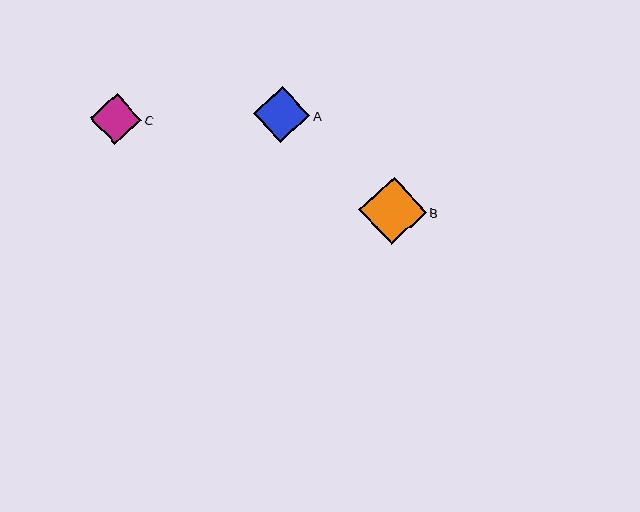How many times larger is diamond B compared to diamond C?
Diamond B is approximately 1.3 times the size of diamond C.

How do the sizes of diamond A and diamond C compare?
Diamond A and diamond C are approximately the same size.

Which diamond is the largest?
Diamond B is the largest with a size of approximately 67 pixels.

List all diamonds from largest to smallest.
From largest to smallest: B, A, C.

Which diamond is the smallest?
Diamond C is the smallest with a size of approximately 51 pixels.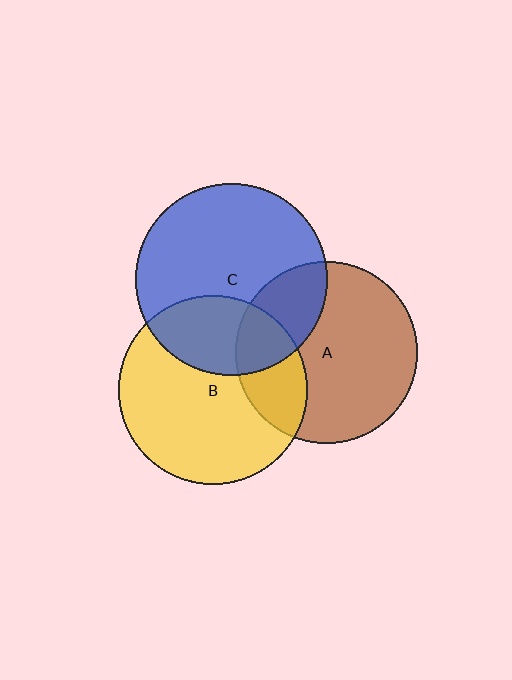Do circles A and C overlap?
Yes.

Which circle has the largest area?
Circle C (blue).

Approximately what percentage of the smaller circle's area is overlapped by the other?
Approximately 25%.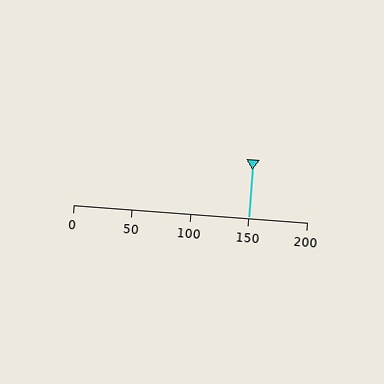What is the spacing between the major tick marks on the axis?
The major ticks are spaced 50 apart.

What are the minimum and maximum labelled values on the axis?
The axis runs from 0 to 200.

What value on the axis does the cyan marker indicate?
The marker indicates approximately 150.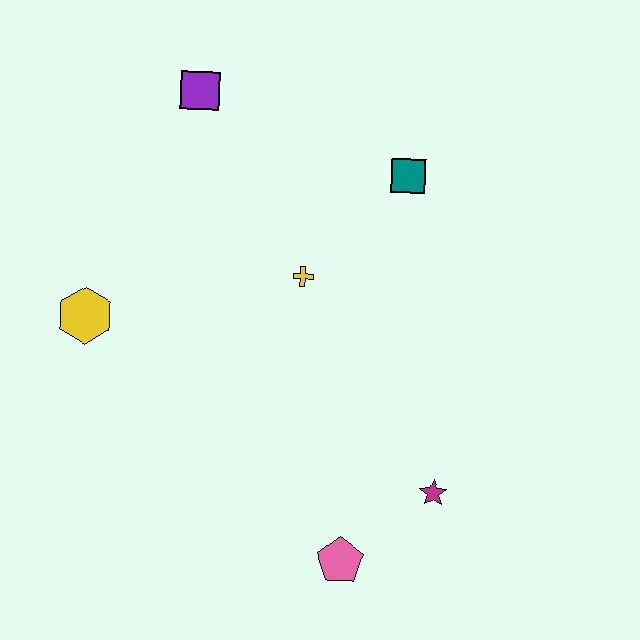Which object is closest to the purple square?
The yellow cross is closest to the purple square.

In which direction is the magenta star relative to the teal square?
The magenta star is below the teal square.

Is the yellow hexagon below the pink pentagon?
No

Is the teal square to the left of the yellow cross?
No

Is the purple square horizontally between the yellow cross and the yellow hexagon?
Yes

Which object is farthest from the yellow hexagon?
The magenta star is farthest from the yellow hexagon.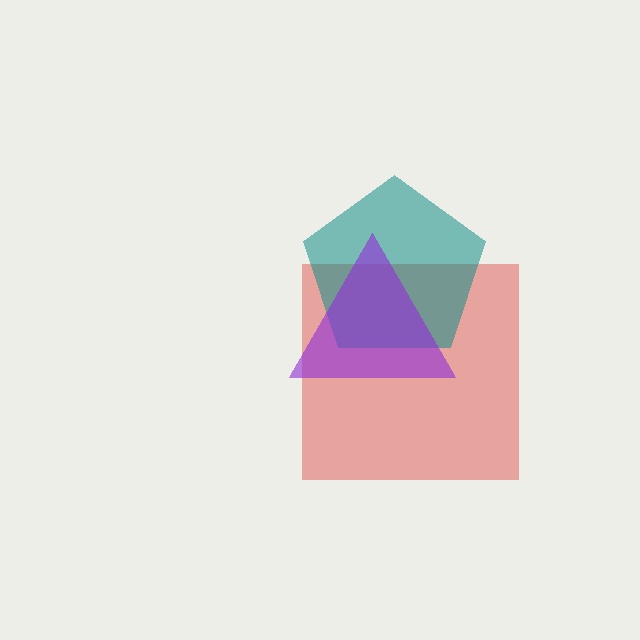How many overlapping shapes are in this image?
There are 3 overlapping shapes in the image.